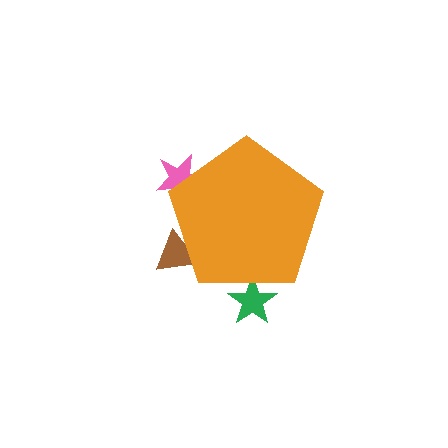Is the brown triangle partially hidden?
Yes, the brown triangle is partially hidden behind the orange pentagon.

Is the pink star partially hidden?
Yes, the pink star is partially hidden behind the orange pentagon.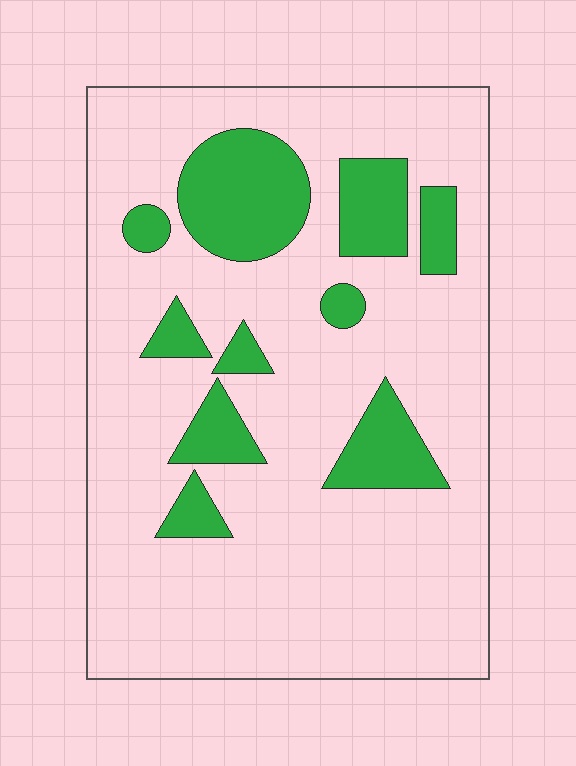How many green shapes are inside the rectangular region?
10.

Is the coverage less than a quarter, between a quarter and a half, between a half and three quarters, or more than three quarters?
Less than a quarter.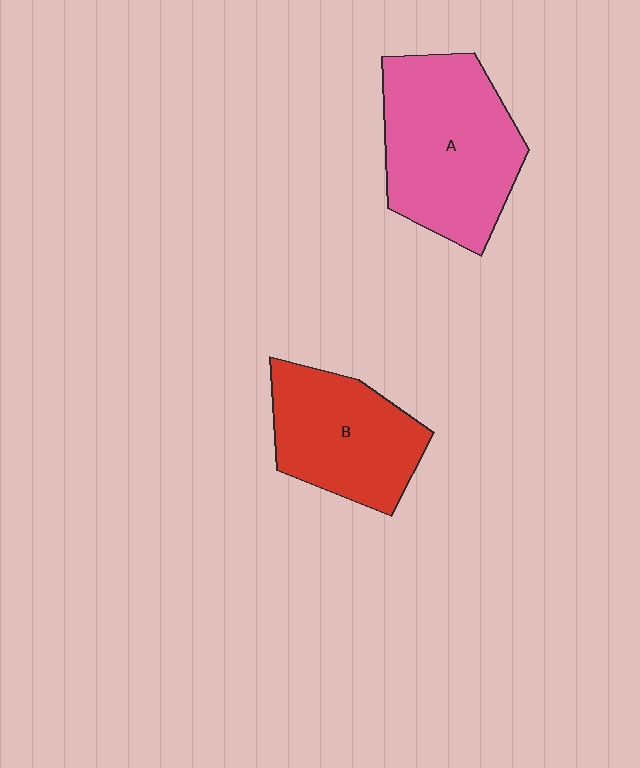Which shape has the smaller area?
Shape B (red).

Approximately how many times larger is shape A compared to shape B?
Approximately 1.3 times.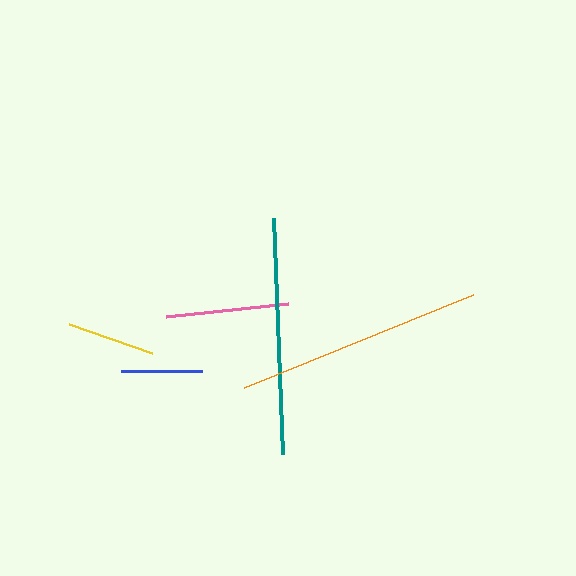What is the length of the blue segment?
The blue segment is approximately 81 pixels long.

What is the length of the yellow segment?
The yellow segment is approximately 88 pixels long.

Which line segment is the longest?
The orange line is the longest at approximately 247 pixels.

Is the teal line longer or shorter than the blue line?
The teal line is longer than the blue line.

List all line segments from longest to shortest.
From longest to shortest: orange, teal, pink, yellow, blue.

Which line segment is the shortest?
The blue line is the shortest at approximately 81 pixels.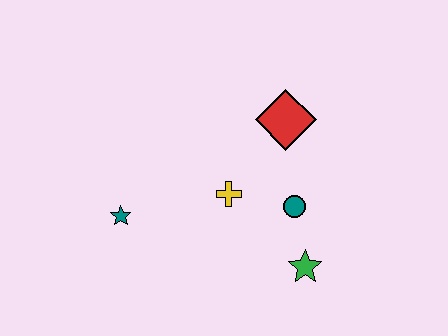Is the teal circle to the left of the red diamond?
No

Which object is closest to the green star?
The teal circle is closest to the green star.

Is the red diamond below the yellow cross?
No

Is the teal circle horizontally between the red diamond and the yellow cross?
No